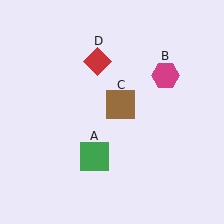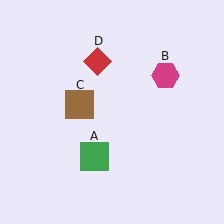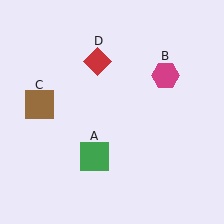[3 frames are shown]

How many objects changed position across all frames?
1 object changed position: brown square (object C).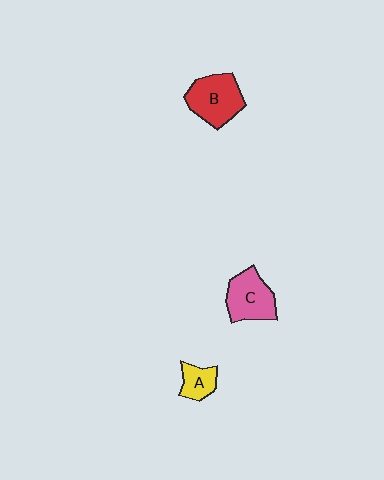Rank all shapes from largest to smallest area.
From largest to smallest: B (red), C (pink), A (yellow).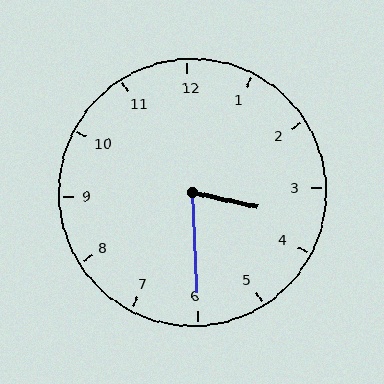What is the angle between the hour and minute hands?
Approximately 75 degrees.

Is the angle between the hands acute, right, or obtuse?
It is acute.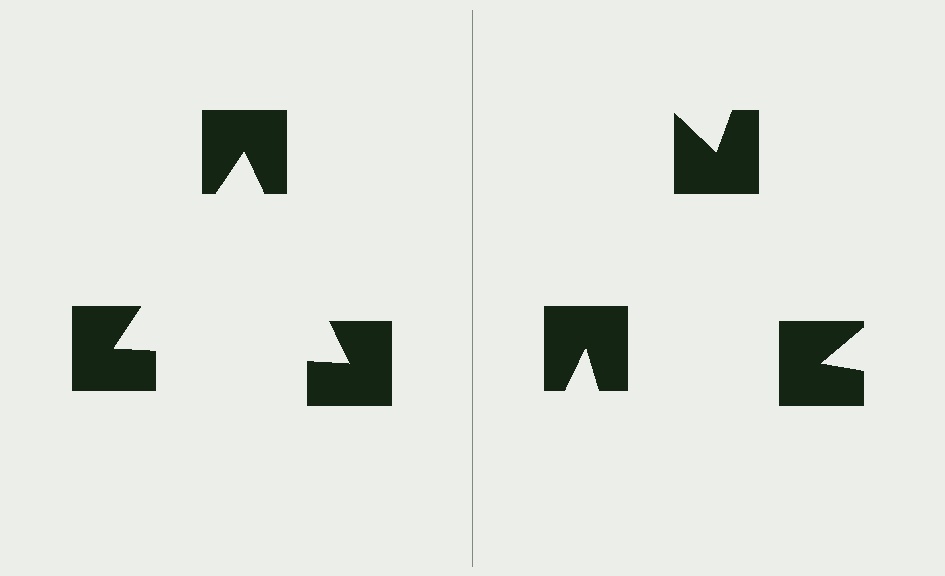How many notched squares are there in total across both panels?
6 — 3 on each side.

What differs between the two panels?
The notched squares are positioned identically on both sides; only the wedge orientations differ. On the left they align to a triangle; on the right they are misaligned.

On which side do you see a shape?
An illusory triangle appears on the left side. On the right side the wedge cuts are rotated, so no coherent shape forms.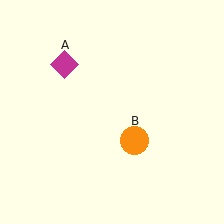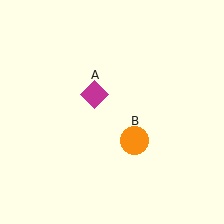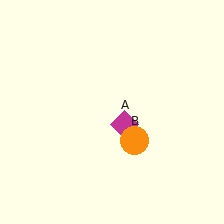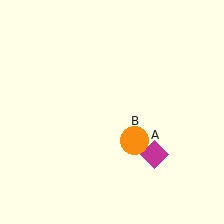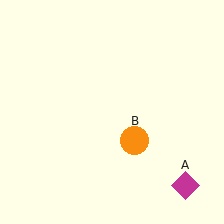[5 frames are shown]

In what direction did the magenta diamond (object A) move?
The magenta diamond (object A) moved down and to the right.